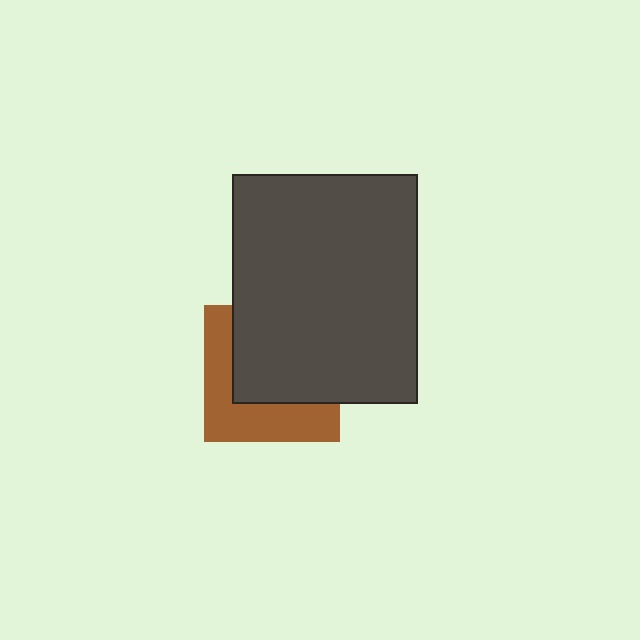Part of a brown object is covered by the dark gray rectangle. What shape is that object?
It is a square.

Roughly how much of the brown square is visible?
A small part of it is visible (roughly 43%).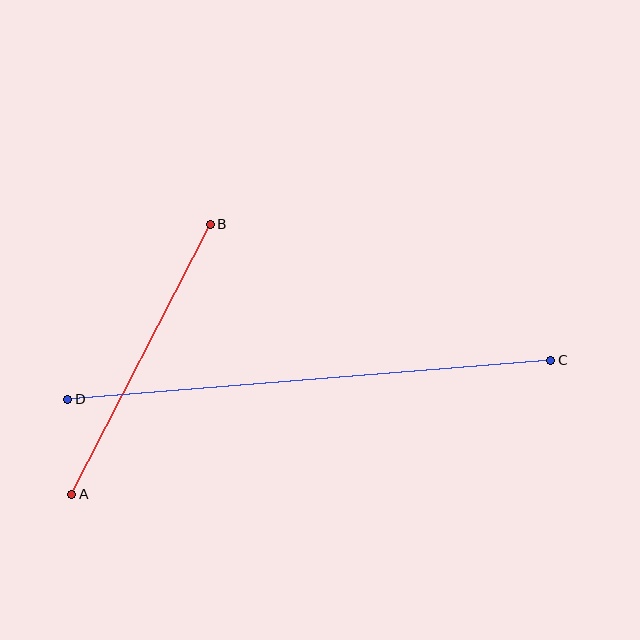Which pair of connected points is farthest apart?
Points C and D are farthest apart.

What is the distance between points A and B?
The distance is approximately 303 pixels.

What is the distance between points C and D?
The distance is approximately 485 pixels.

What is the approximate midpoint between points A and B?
The midpoint is at approximately (141, 359) pixels.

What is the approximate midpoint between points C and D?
The midpoint is at approximately (309, 380) pixels.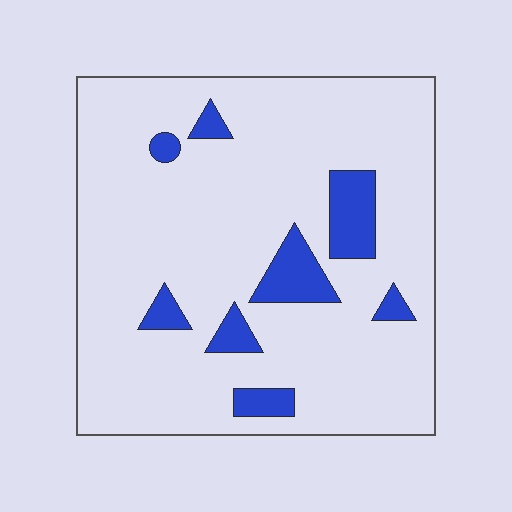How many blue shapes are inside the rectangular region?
8.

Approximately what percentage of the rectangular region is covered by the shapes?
Approximately 10%.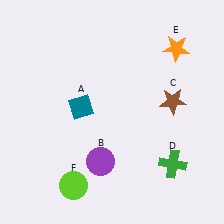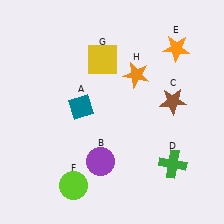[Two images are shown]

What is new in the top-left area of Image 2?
A yellow square (G) was added in the top-left area of Image 2.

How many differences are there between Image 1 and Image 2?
There are 2 differences between the two images.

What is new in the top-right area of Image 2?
An orange star (H) was added in the top-right area of Image 2.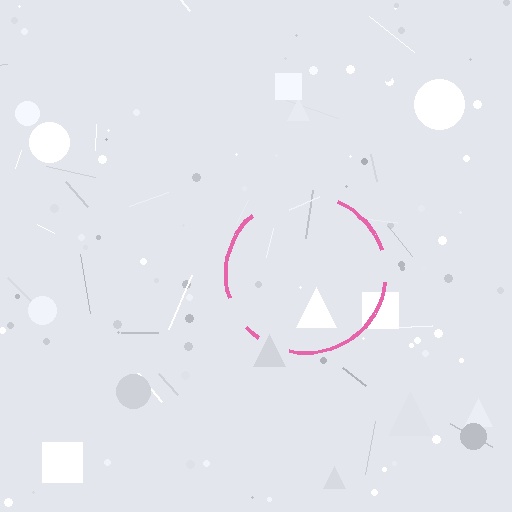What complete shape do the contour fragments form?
The contour fragments form a circle.